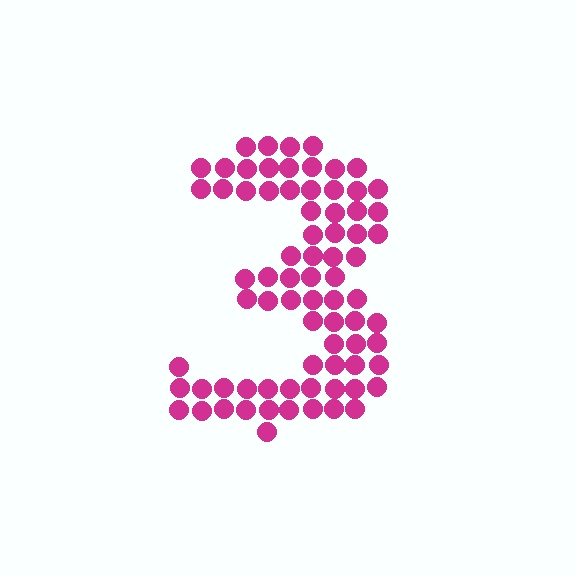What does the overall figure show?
The overall figure shows the digit 3.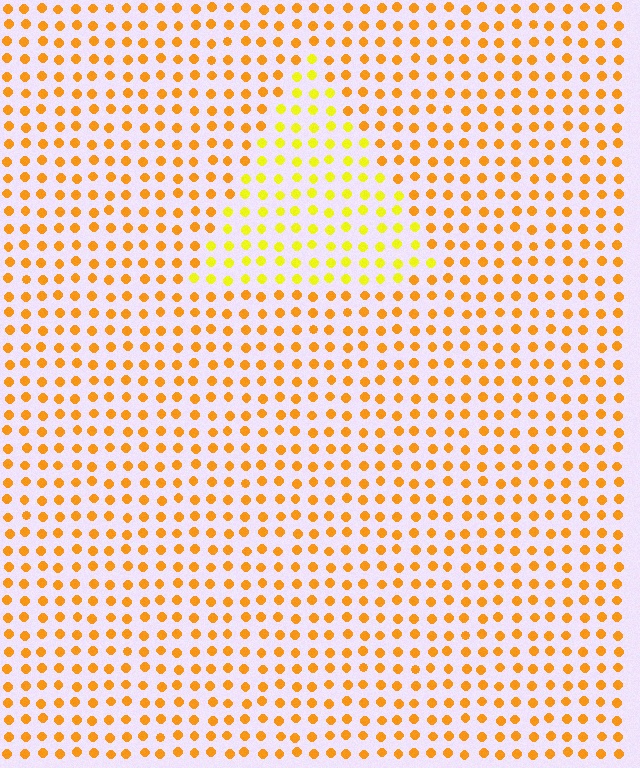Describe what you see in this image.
The image is filled with small orange elements in a uniform arrangement. A triangle-shaped region is visible where the elements are tinted to a slightly different hue, forming a subtle color boundary.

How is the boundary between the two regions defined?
The boundary is defined purely by a slight shift in hue (about 29 degrees). Spacing, size, and orientation are identical on both sides.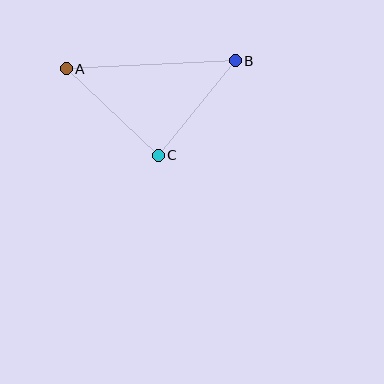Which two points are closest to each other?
Points B and C are closest to each other.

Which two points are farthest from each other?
Points A and B are farthest from each other.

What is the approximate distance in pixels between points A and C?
The distance between A and C is approximately 126 pixels.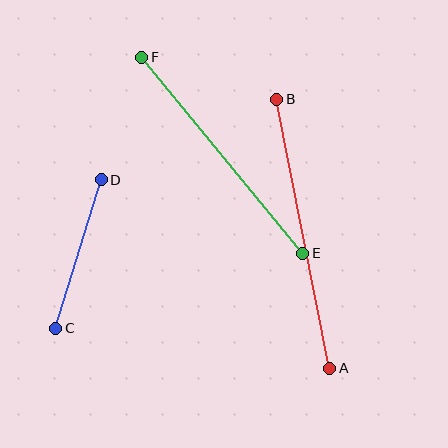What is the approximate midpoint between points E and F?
The midpoint is at approximately (222, 155) pixels.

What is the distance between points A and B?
The distance is approximately 274 pixels.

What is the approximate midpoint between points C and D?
The midpoint is at approximately (79, 254) pixels.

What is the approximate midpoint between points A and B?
The midpoint is at approximately (303, 234) pixels.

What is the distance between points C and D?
The distance is approximately 155 pixels.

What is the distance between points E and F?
The distance is approximately 254 pixels.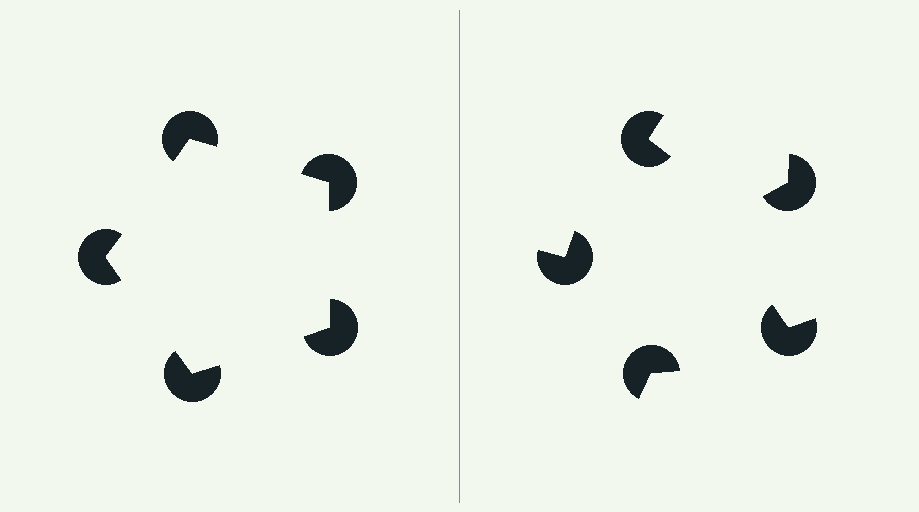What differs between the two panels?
The pac-man discs are positioned identically on both sides; only the wedge orientations differ. On the left they align to a pentagon; on the right they are misaligned.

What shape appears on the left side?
An illusory pentagon.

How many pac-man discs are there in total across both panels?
10 — 5 on each side.